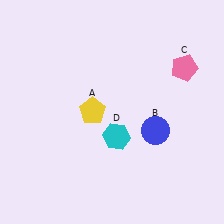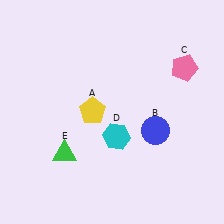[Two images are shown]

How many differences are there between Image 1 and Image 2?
There is 1 difference between the two images.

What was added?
A green triangle (E) was added in Image 2.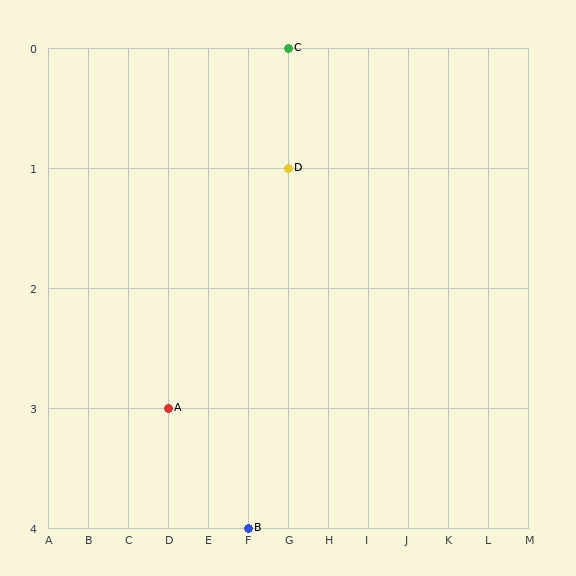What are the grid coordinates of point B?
Point B is at grid coordinates (F, 4).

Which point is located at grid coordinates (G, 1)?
Point D is at (G, 1).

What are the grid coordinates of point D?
Point D is at grid coordinates (G, 1).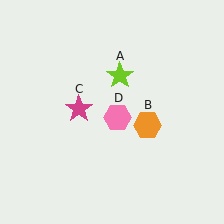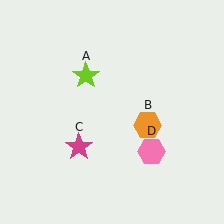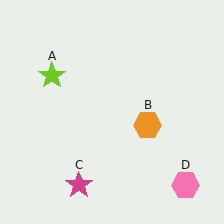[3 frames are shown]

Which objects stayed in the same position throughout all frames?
Orange hexagon (object B) remained stationary.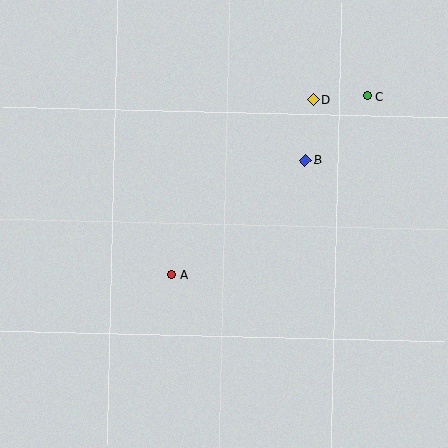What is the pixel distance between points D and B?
The distance between D and B is 61 pixels.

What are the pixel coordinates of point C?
Point C is at (367, 96).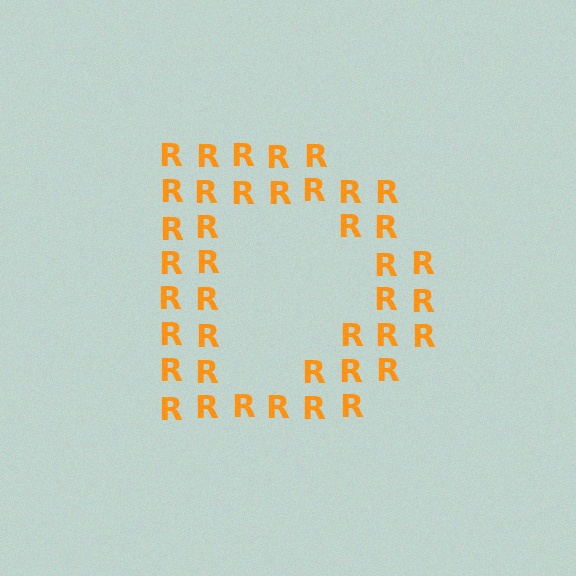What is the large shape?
The large shape is the letter D.